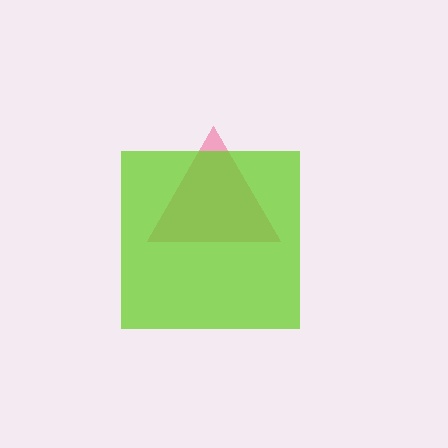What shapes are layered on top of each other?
The layered shapes are: a pink triangle, a lime square.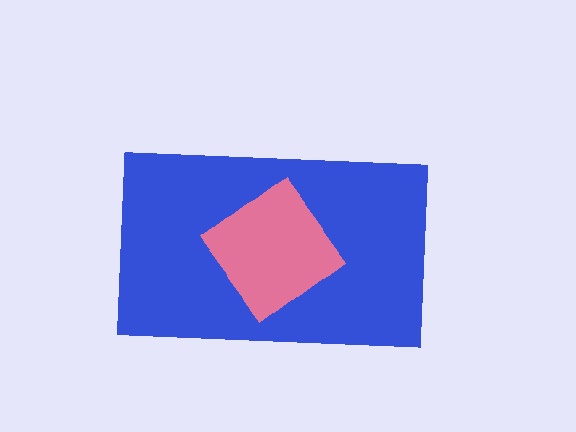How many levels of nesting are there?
2.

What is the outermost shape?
The blue rectangle.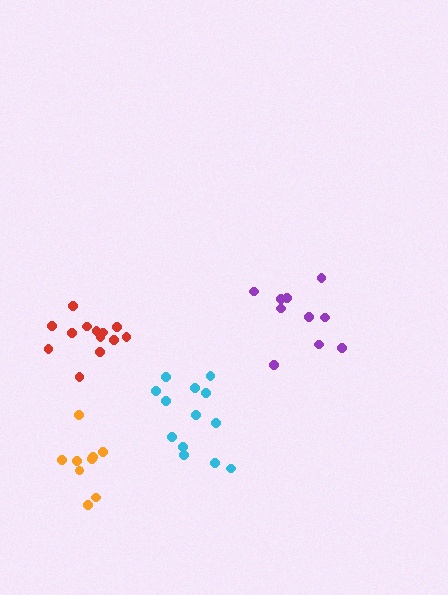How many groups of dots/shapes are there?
There are 4 groups.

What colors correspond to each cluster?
The clusters are colored: red, cyan, purple, orange.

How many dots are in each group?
Group 1: 13 dots, Group 2: 13 dots, Group 3: 10 dots, Group 4: 9 dots (45 total).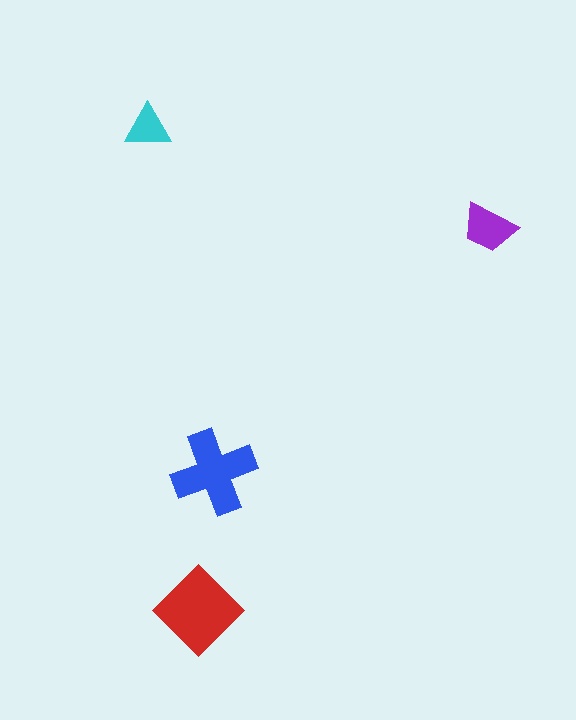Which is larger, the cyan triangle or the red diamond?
The red diamond.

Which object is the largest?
The red diamond.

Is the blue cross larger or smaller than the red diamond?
Smaller.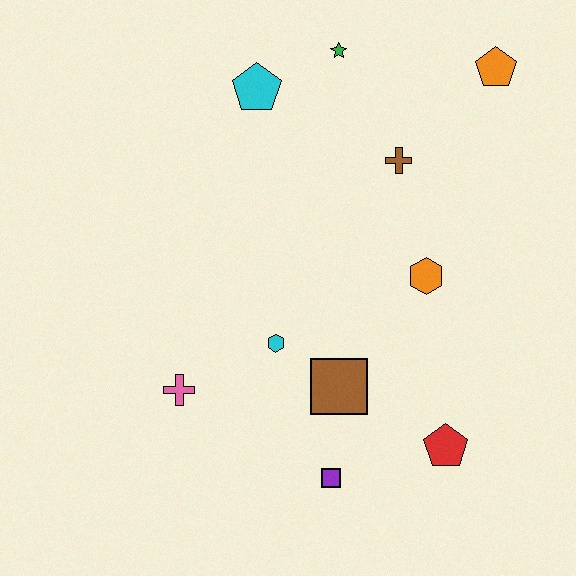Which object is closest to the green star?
The cyan pentagon is closest to the green star.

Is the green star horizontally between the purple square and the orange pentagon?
Yes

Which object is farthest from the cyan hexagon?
The orange pentagon is farthest from the cyan hexagon.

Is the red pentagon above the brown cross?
No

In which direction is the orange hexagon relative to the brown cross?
The orange hexagon is below the brown cross.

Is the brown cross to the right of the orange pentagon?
No